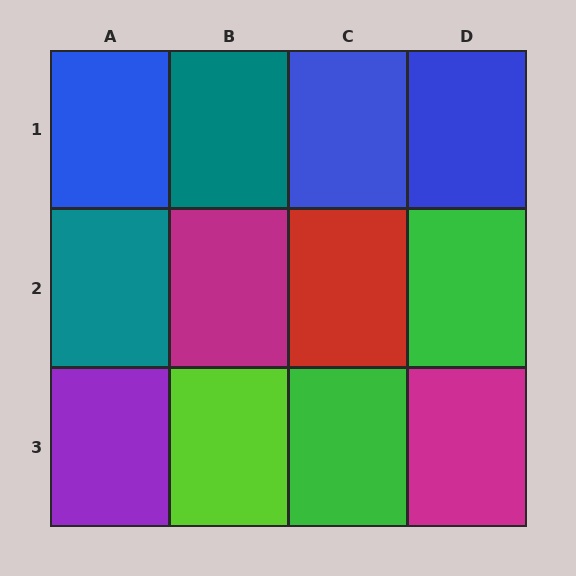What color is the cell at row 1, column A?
Blue.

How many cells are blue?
3 cells are blue.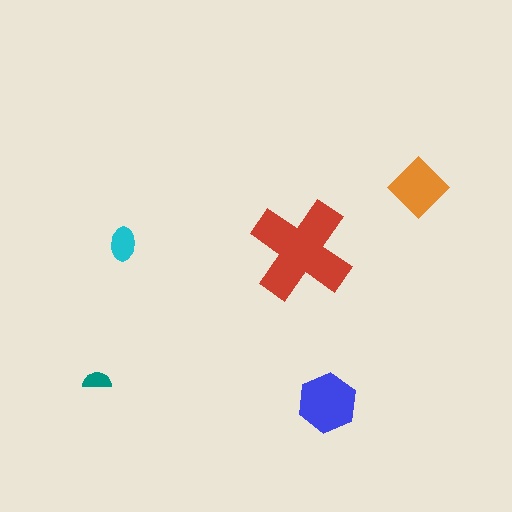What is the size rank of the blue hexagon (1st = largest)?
2nd.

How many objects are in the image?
There are 5 objects in the image.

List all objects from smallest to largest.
The teal semicircle, the cyan ellipse, the orange diamond, the blue hexagon, the red cross.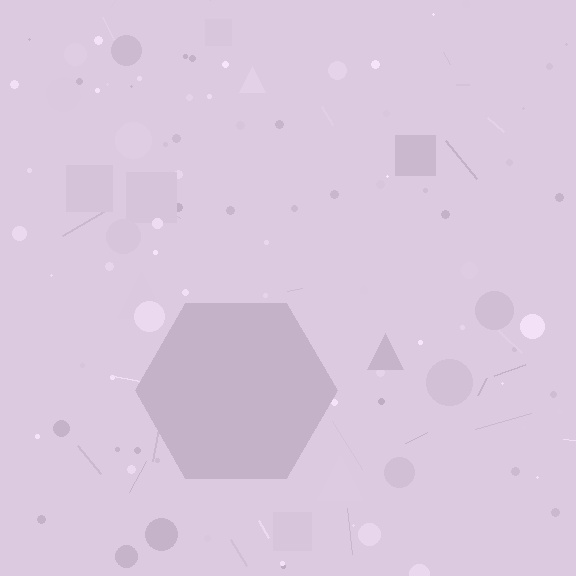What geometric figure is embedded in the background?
A hexagon is embedded in the background.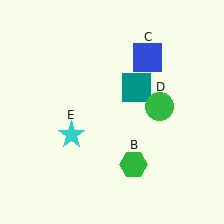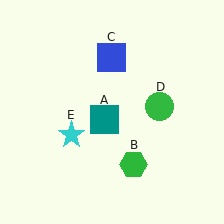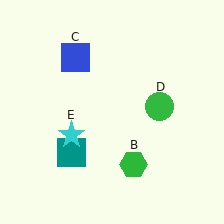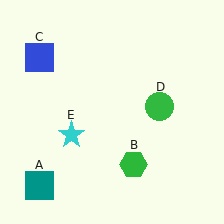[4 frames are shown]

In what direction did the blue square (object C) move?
The blue square (object C) moved left.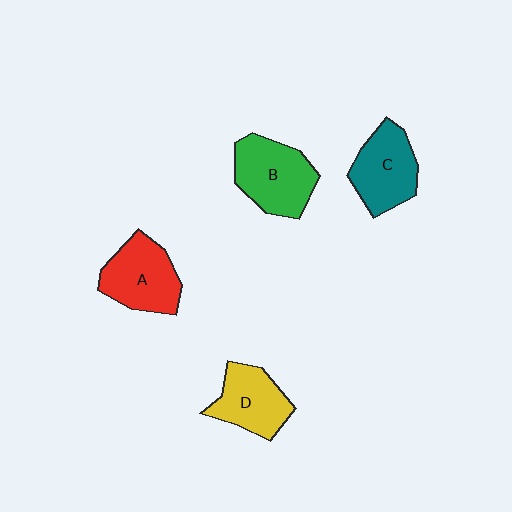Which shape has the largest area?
Shape B (green).